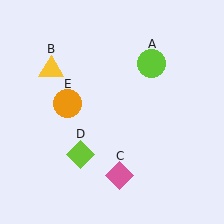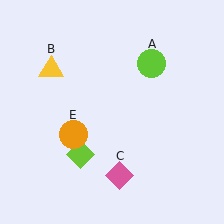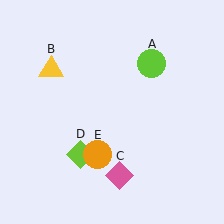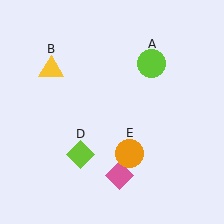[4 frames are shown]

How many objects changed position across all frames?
1 object changed position: orange circle (object E).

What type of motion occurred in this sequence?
The orange circle (object E) rotated counterclockwise around the center of the scene.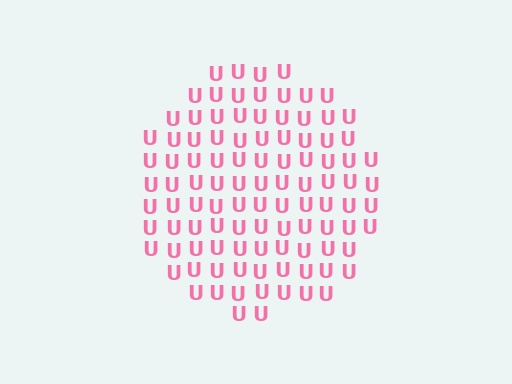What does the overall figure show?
The overall figure shows a circle.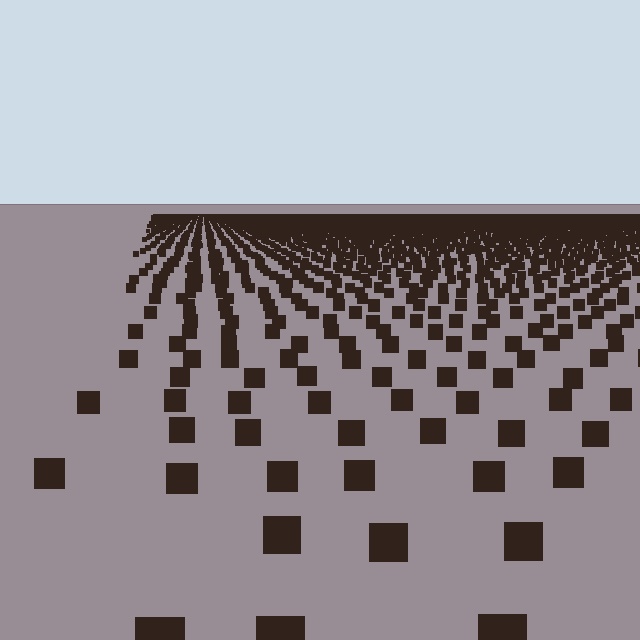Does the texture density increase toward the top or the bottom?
Density increases toward the top.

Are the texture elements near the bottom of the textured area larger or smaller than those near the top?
Larger. Near the bottom, elements are closer to the viewer and appear at a bigger on-screen size.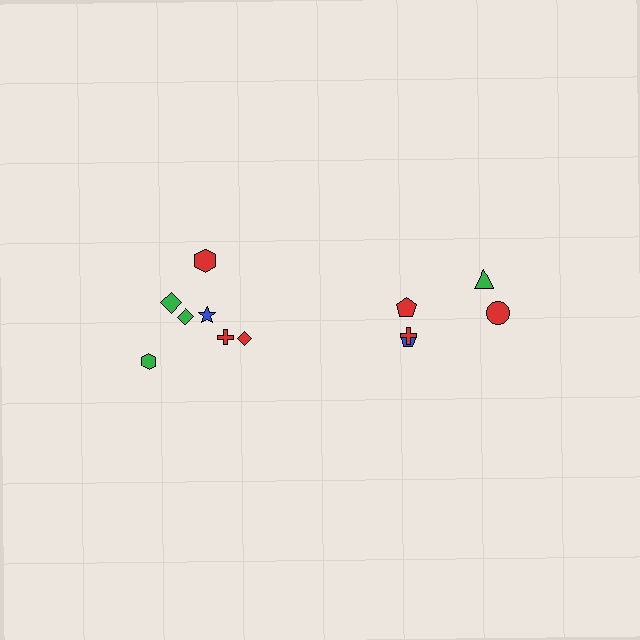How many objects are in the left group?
There are 7 objects.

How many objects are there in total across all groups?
There are 12 objects.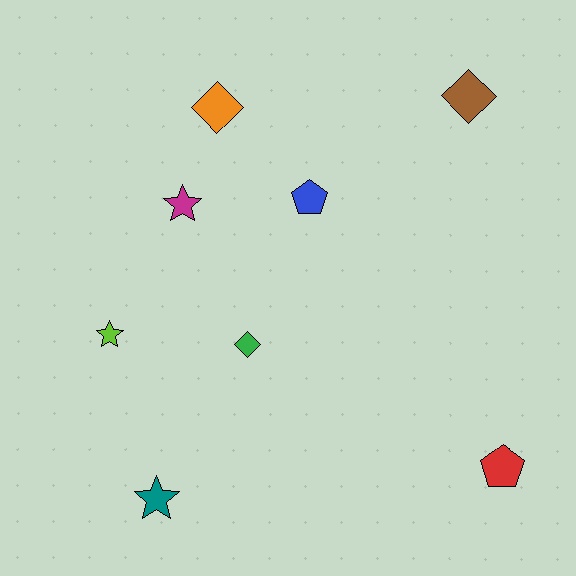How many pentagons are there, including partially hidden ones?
There are 2 pentagons.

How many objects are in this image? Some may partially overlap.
There are 8 objects.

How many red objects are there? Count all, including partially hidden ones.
There is 1 red object.